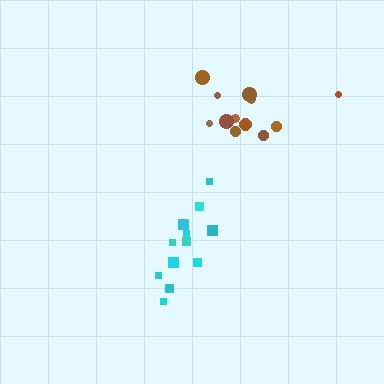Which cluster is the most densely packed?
Brown.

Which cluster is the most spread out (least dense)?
Cyan.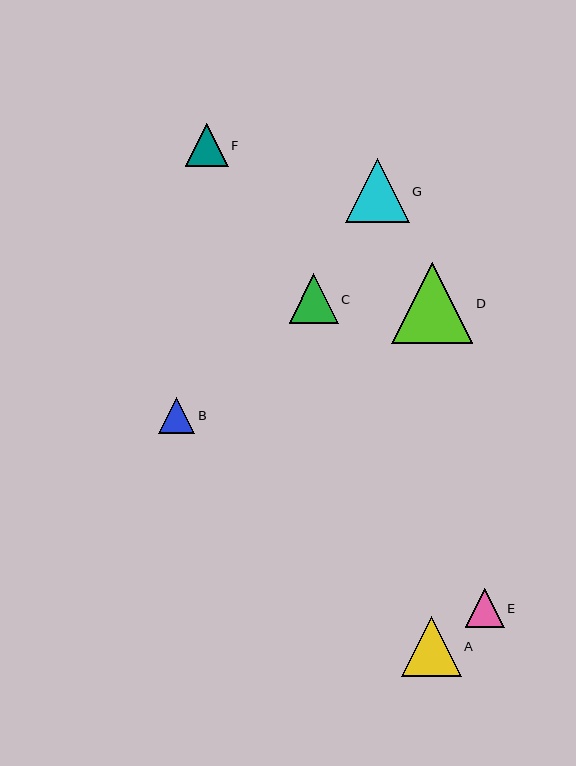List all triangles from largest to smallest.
From largest to smallest: D, G, A, C, F, E, B.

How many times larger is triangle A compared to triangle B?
Triangle A is approximately 1.7 times the size of triangle B.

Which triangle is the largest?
Triangle D is the largest with a size of approximately 81 pixels.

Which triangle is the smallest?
Triangle B is the smallest with a size of approximately 36 pixels.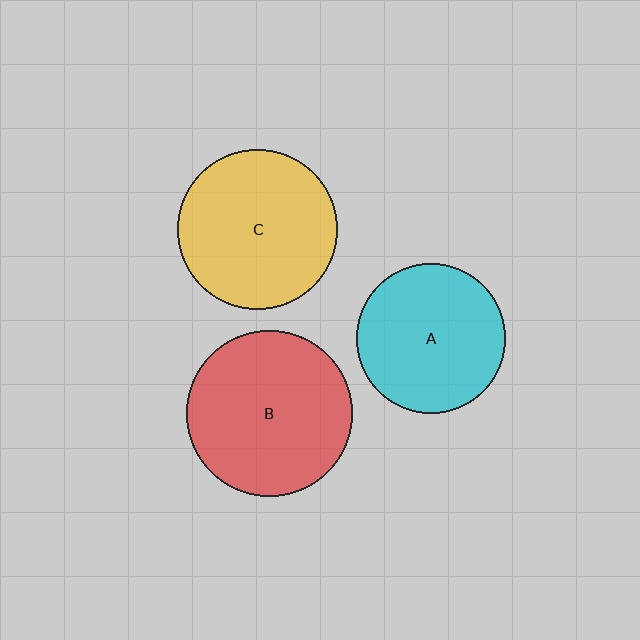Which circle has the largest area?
Circle B (red).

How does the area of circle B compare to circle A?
Approximately 1.2 times.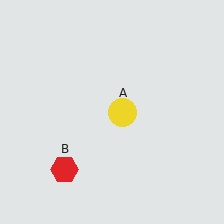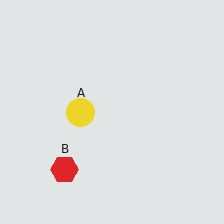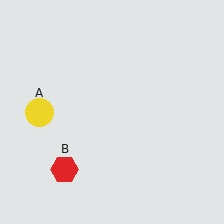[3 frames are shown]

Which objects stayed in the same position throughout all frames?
Red hexagon (object B) remained stationary.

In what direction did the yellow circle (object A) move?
The yellow circle (object A) moved left.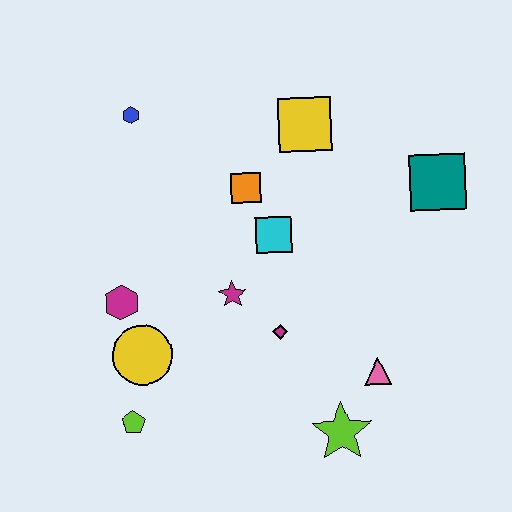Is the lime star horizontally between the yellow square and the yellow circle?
No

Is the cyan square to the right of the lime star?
No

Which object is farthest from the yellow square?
The lime pentagon is farthest from the yellow square.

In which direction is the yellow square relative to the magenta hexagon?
The yellow square is to the right of the magenta hexagon.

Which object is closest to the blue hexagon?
The orange square is closest to the blue hexagon.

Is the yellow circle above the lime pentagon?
Yes